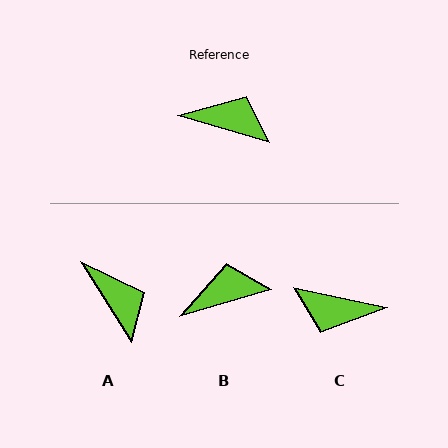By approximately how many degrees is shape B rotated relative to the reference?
Approximately 33 degrees counter-clockwise.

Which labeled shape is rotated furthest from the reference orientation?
C, about 175 degrees away.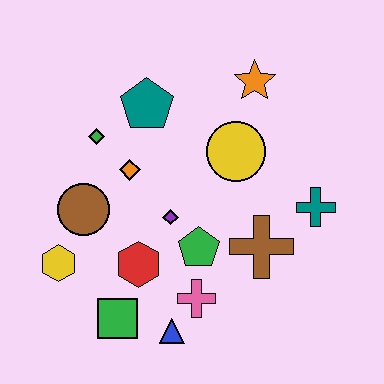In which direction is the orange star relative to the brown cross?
The orange star is above the brown cross.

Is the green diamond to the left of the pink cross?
Yes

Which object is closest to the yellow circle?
The orange star is closest to the yellow circle.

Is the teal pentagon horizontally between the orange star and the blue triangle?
No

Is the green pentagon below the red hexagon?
No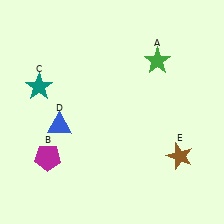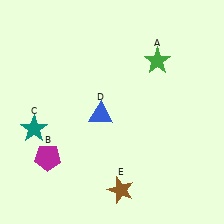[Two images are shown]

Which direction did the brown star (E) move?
The brown star (E) moved left.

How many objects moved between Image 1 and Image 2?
3 objects moved between the two images.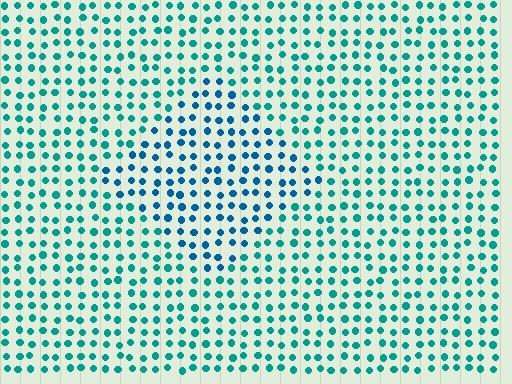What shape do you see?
I see a diamond.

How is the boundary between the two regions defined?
The boundary is defined purely by a slight shift in hue (about 29 degrees). Spacing, size, and orientation are identical on both sides.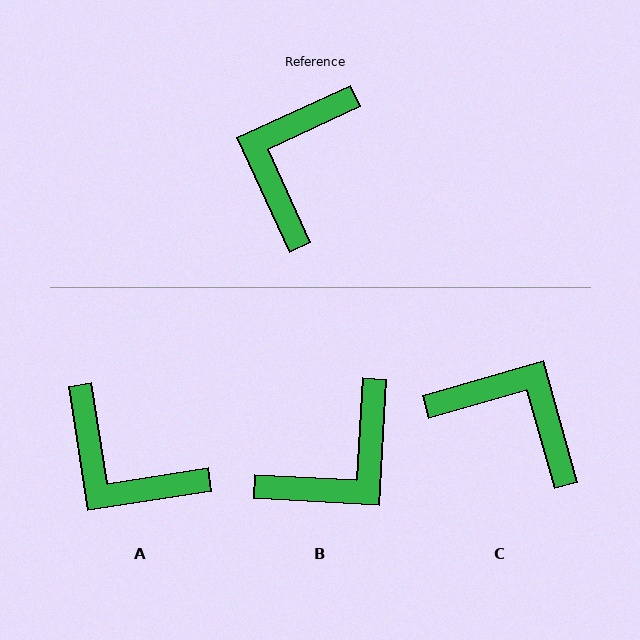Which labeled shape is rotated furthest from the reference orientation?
B, about 152 degrees away.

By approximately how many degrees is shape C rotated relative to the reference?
Approximately 99 degrees clockwise.